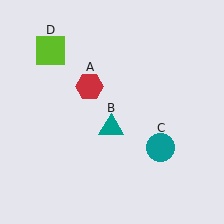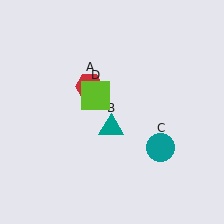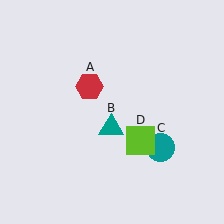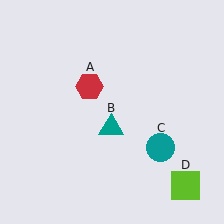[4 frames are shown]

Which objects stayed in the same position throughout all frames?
Red hexagon (object A) and teal triangle (object B) and teal circle (object C) remained stationary.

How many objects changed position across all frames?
1 object changed position: lime square (object D).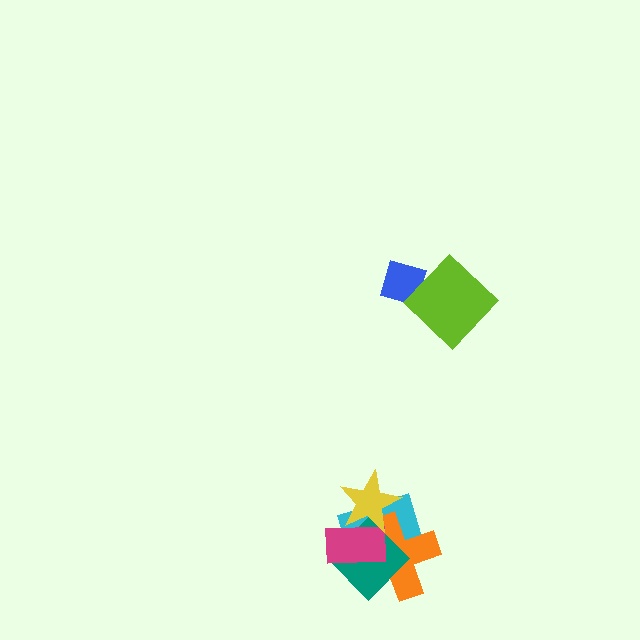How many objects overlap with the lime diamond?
1 object overlaps with the lime diamond.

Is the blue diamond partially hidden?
Yes, it is partially covered by another shape.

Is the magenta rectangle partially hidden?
Yes, it is partially covered by another shape.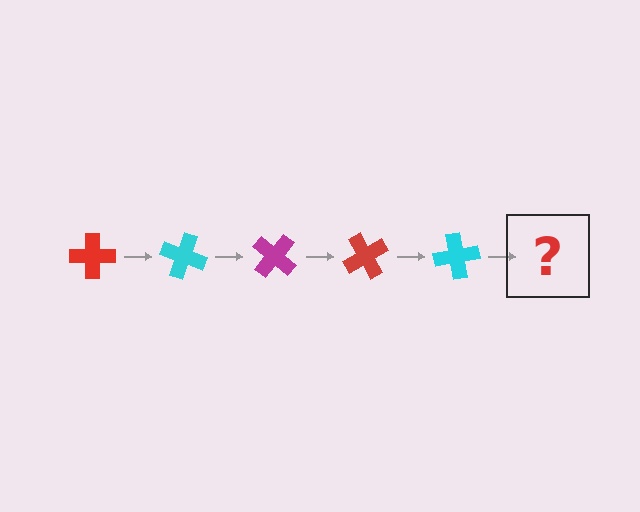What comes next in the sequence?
The next element should be a magenta cross, rotated 100 degrees from the start.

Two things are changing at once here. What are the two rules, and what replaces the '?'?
The two rules are that it rotates 20 degrees each step and the color cycles through red, cyan, and magenta. The '?' should be a magenta cross, rotated 100 degrees from the start.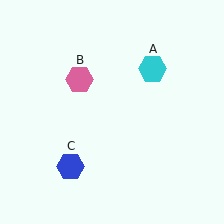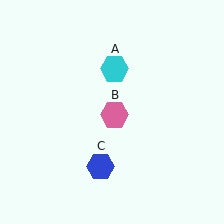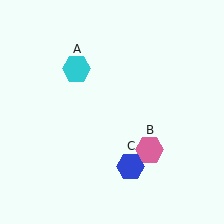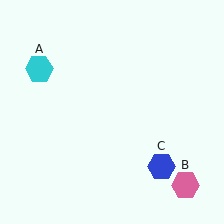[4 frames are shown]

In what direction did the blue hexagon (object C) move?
The blue hexagon (object C) moved right.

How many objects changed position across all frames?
3 objects changed position: cyan hexagon (object A), pink hexagon (object B), blue hexagon (object C).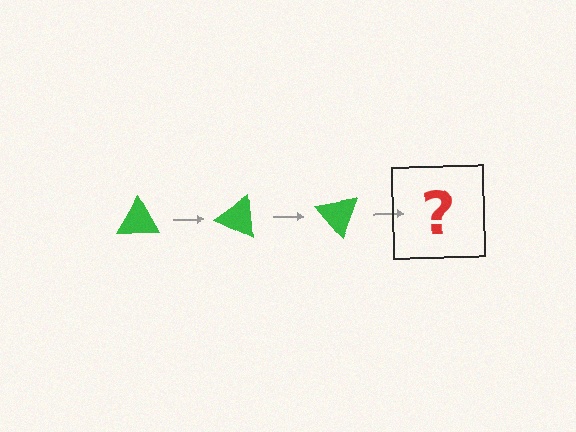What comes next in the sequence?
The next element should be a green triangle rotated 75 degrees.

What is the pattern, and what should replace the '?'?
The pattern is that the triangle rotates 25 degrees each step. The '?' should be a green triangle rotated 75 degrees.